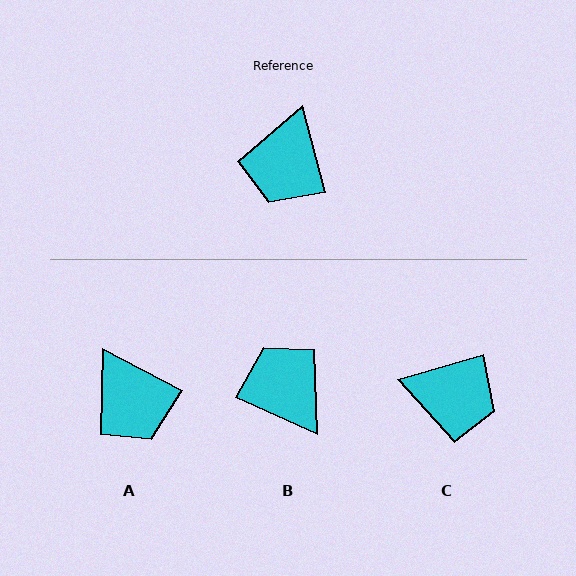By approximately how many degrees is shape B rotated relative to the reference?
Approximately 129 degrees clockwise.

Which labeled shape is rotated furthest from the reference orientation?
B, about 129 degrees away.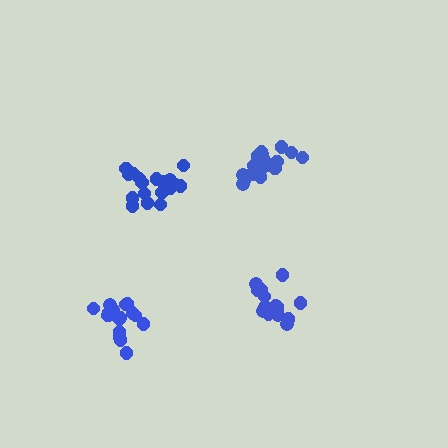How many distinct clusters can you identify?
There are 4 distinct clusters.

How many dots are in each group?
Group 1: 19 dots, Group 2: 19 dots, Group 3: 18 dots, Group 4: 15 dots (71 total).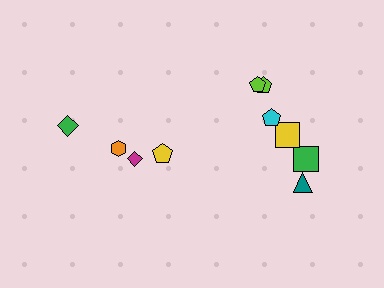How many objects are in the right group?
There are 6 objects.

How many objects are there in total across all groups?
There are 10 objects.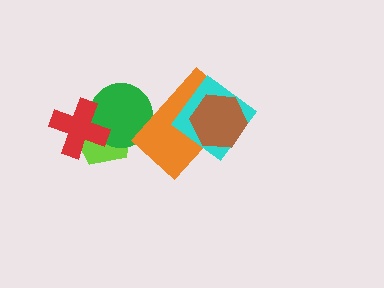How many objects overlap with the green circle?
3 objects overlap with the green circle.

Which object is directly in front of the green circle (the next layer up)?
The red cross is directly in front of the green circle.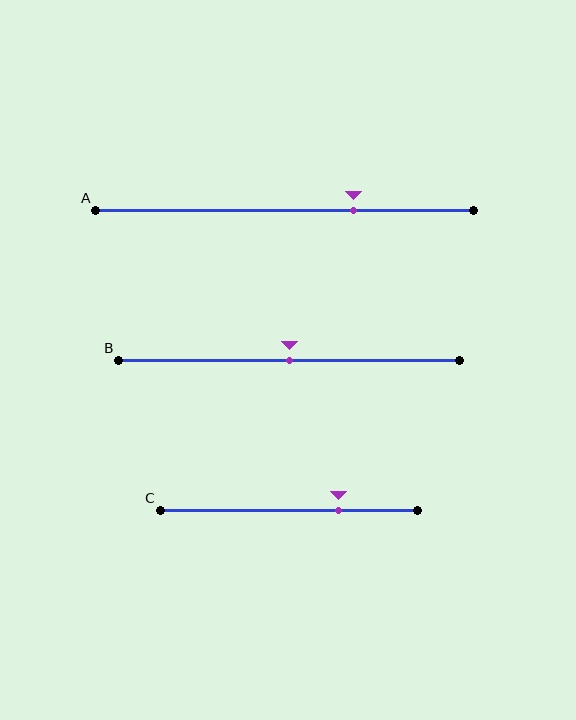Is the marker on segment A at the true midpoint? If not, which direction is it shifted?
No, the marker on segment A is shifted to the right by about 18% of the segment length.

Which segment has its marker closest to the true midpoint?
Segment B has its marker closest to the true midpoint.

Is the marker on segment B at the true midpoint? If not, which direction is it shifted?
Yes, the marker on segment B is at the true midpoint.